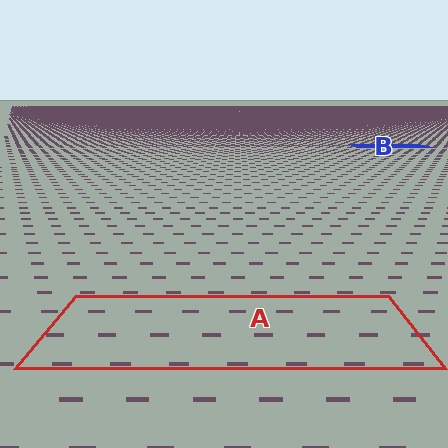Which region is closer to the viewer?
Region A is closer. The texture elements there are larger and more spread out.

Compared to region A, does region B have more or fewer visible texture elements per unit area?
Region B has more texture elements per unit area — they are packed more densely because it is farther away.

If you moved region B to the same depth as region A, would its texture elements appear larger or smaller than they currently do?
They would appear larger. At a closer depth, the same texture elements are projected at a bigger on-screen size.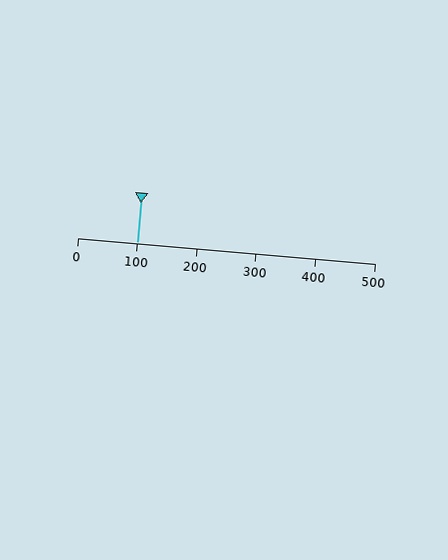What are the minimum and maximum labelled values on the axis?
The axis runs from 0 to 500.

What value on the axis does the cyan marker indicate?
The marker indicates approximately 100.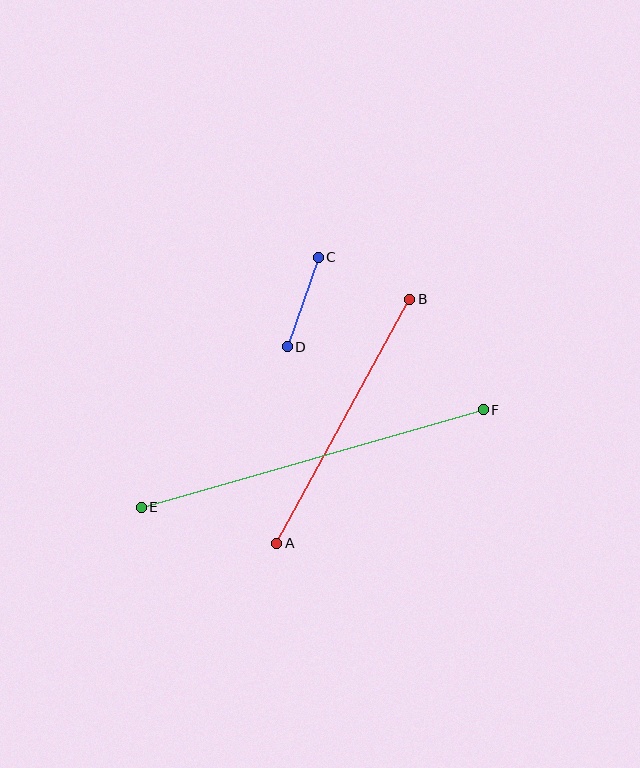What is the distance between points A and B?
The distance is approximately 278 pixels.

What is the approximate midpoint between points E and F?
The midpoint is at approximately (312, 459) pixels.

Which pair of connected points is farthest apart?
Points E and F are farthest apart.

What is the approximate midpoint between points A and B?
The midpoint is at approximately (343, 421) pixels.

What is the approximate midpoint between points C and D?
The midpoint is at approximately (303, 302) pixels.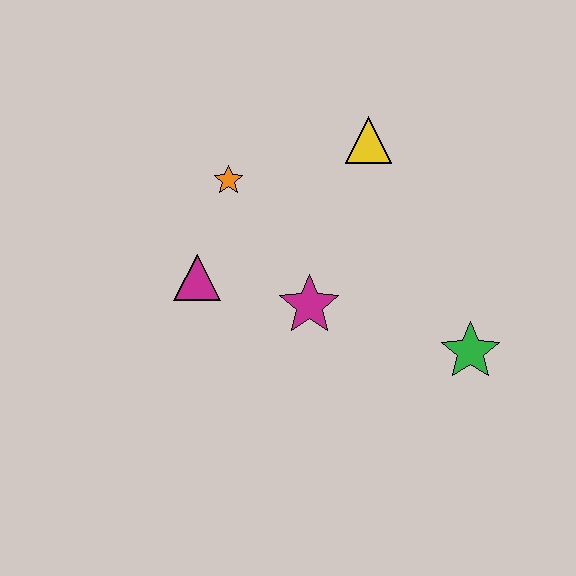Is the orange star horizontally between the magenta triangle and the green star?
Yes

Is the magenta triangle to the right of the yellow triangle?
No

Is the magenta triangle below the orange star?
Yes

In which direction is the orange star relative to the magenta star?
The orange star is above the magenta star.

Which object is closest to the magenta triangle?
The orange star is closest to the magenta triangle.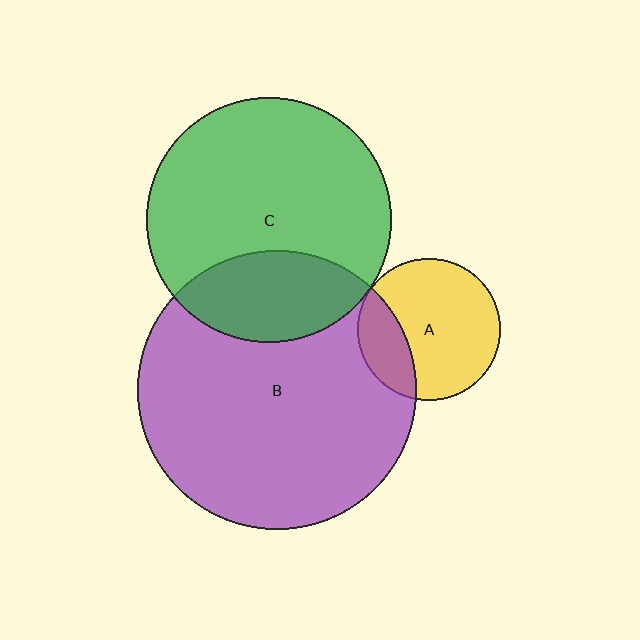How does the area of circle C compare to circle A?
Approximately 3.0 times.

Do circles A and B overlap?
Yes.